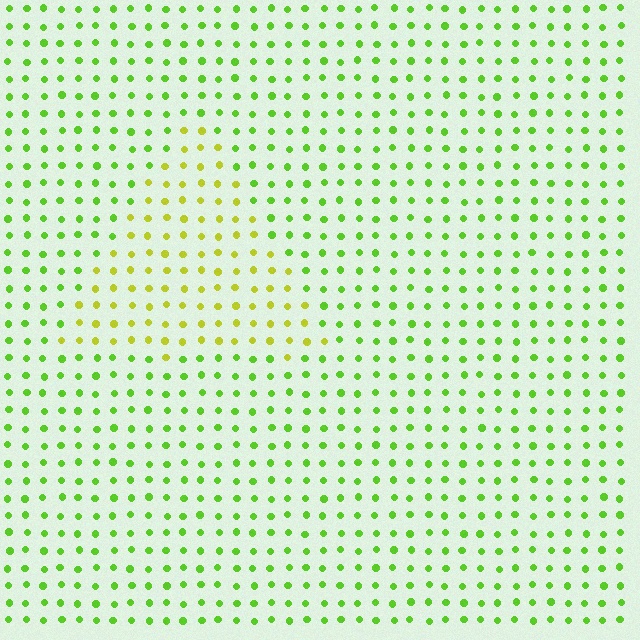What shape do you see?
I see a triangle.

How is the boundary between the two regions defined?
The boundary is defined purely by a slight shift in hue (about 35 degrees). Spacing, size, and orientation are identical on both sides.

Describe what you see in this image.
The image is filled with small lime elements in a uniform arrangement. A triangle-shaped region is visible where the elements are tinted to a slightly different hue, forming a subtle color boundary.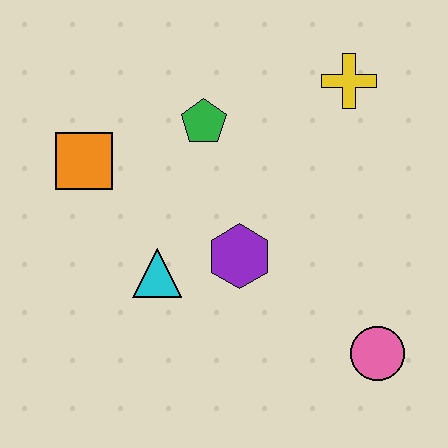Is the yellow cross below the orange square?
No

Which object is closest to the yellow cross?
The green pentagon is closest to the yellow cross.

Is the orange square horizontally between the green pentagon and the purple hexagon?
No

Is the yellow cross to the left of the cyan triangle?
No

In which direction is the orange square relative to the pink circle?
The orange square is to the left of the pink circle.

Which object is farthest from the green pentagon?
The pink circle is farthest from the green pentagon.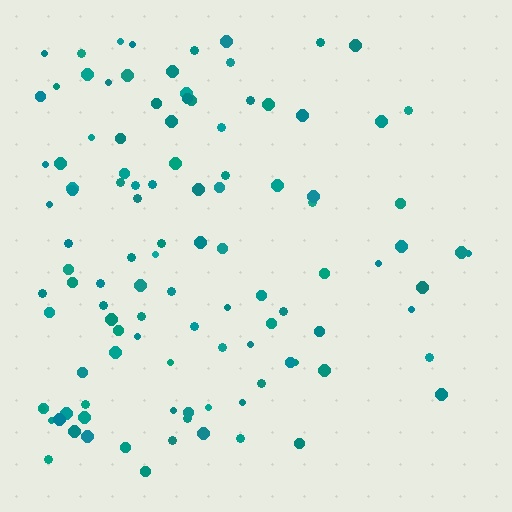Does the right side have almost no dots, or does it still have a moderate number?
Still a moderate number, just noticeably fewer than the left.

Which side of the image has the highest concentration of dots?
The left.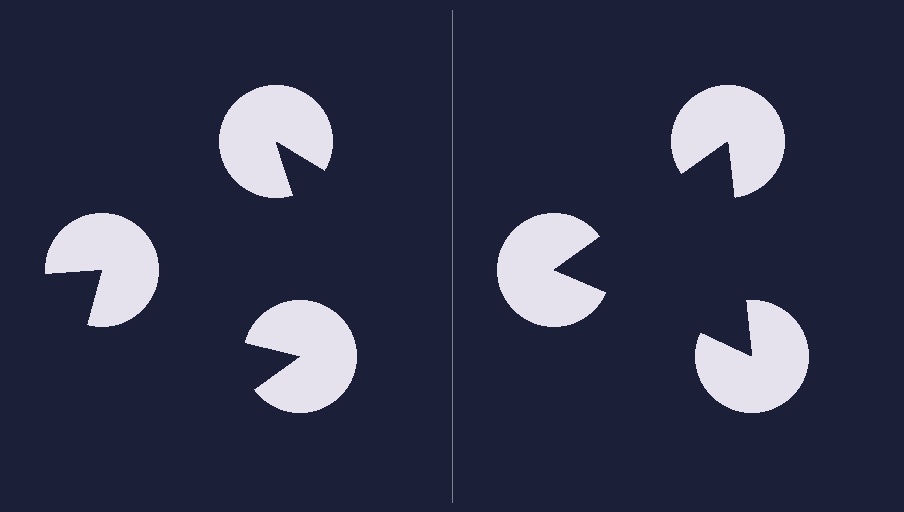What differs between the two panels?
The pac-man discs are positioned identically on both sides; only the wedge orientations differ. On the right they align to a triangle; on the left they are misaligned.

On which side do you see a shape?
An illusory triangle appears on the right side. On the left side the wedge cuts are rotated, so no coherent shape forms.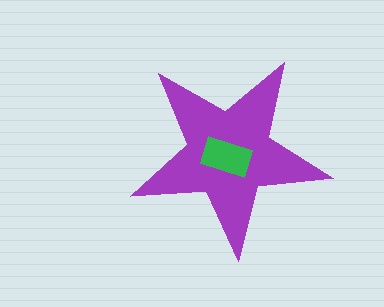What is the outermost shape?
The purple star.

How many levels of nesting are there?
2.